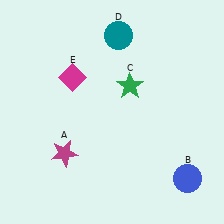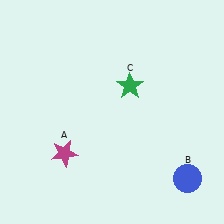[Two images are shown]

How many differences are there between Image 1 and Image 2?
There are 2 differences between the two images.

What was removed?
The teal circle (D), the magenta diamond (E) were removed in Image 2.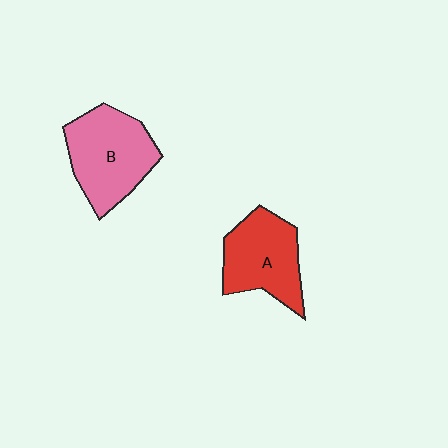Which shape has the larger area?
Shape B (pink).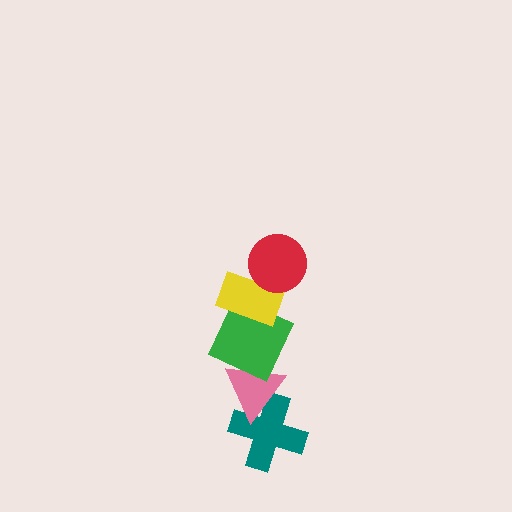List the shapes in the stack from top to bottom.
From top to bottom: the red circle, the yellow rectangle, the green square, the pink triangle, the teal cross.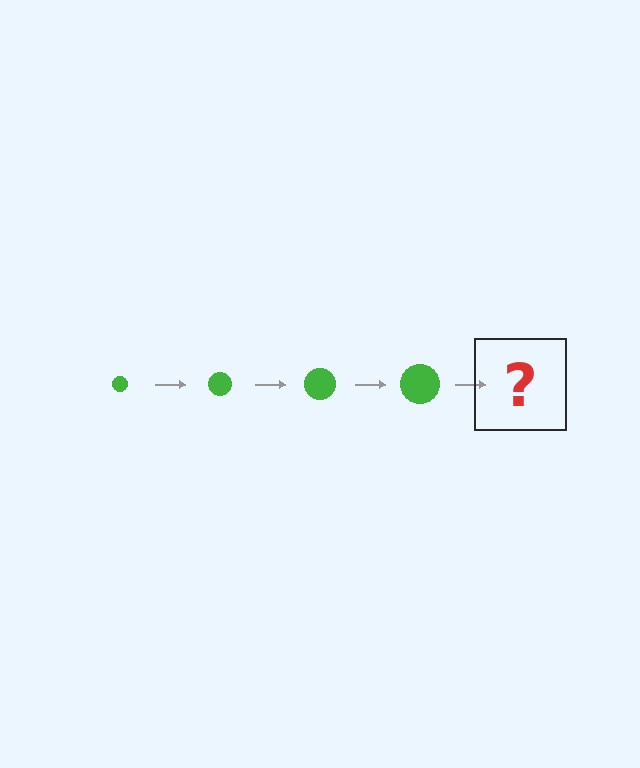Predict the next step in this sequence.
The next step is a green circle, larger than the previous one.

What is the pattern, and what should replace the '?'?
The pattern is that the circle gets progressively larger each step. The '?' should be a green circle, larger than the previous one.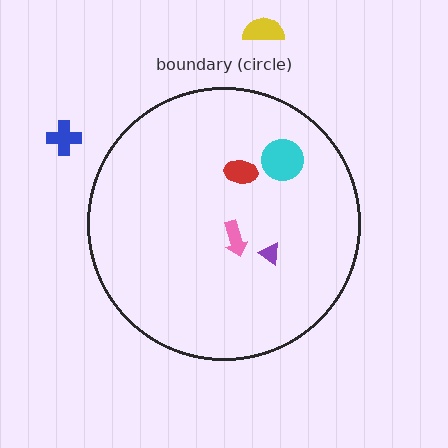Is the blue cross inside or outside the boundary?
Outside.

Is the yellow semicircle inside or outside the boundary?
Outside.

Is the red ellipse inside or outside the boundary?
Inside.